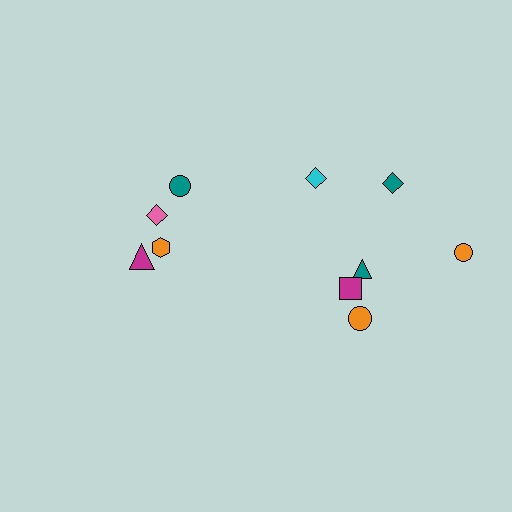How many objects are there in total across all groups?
There are 10 objects.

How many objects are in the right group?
There are 6 objects.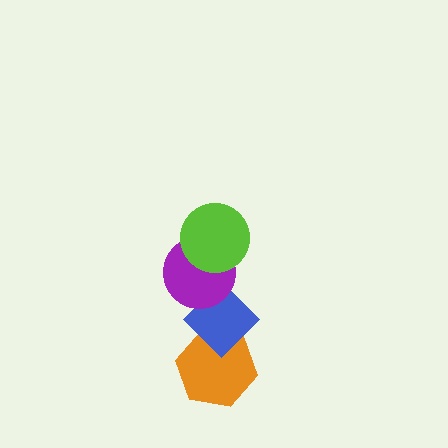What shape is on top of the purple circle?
The lime circle is on top of the purple circle.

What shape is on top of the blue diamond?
The purple circle is on top of the blue diamond.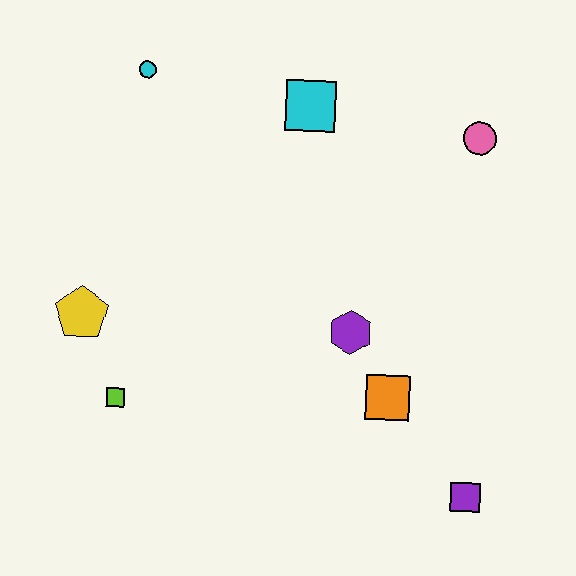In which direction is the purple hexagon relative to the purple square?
The purple hexagon is above the purple square.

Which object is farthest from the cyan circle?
The purple square is farthest from the cyan circle.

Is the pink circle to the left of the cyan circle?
No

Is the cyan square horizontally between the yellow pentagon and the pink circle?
Yes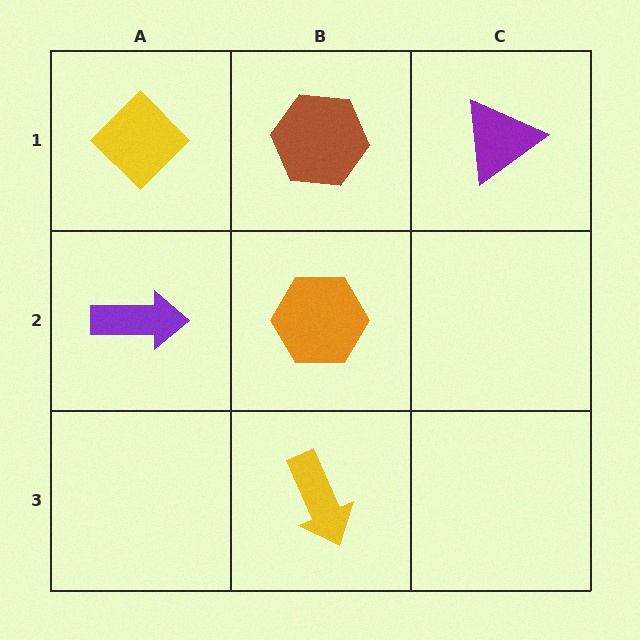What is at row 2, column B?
An orange hexagon.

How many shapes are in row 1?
3 shapes.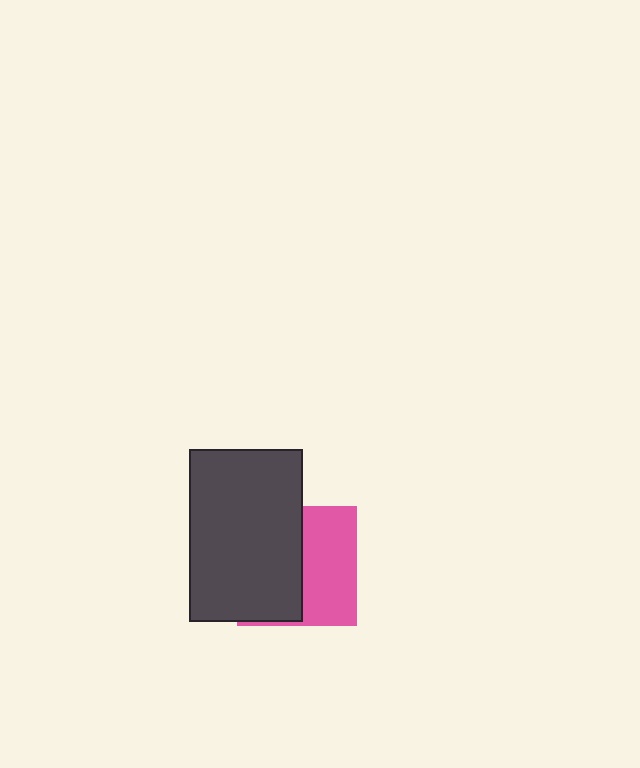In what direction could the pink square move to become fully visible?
The pink square could move right. That would shift it out from behind the dark gray rectangle entirely.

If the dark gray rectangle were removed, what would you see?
You would see the complete pink square.